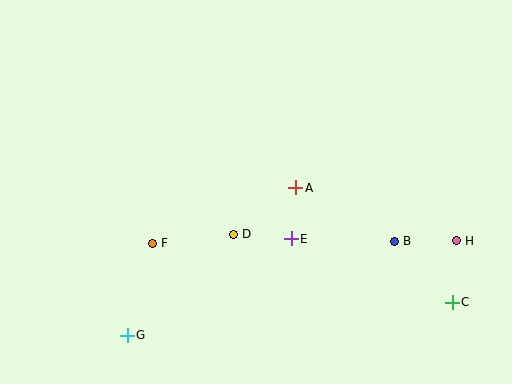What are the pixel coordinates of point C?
Point C is at (452, 302).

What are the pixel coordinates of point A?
Point A is at (296, 188).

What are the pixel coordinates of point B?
Point B is at (394, 241).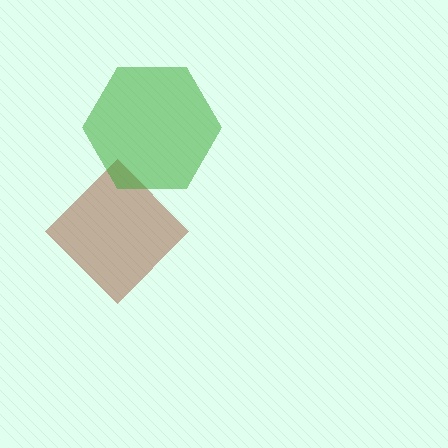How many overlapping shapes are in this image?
There are 2 overlapping shapes in the image.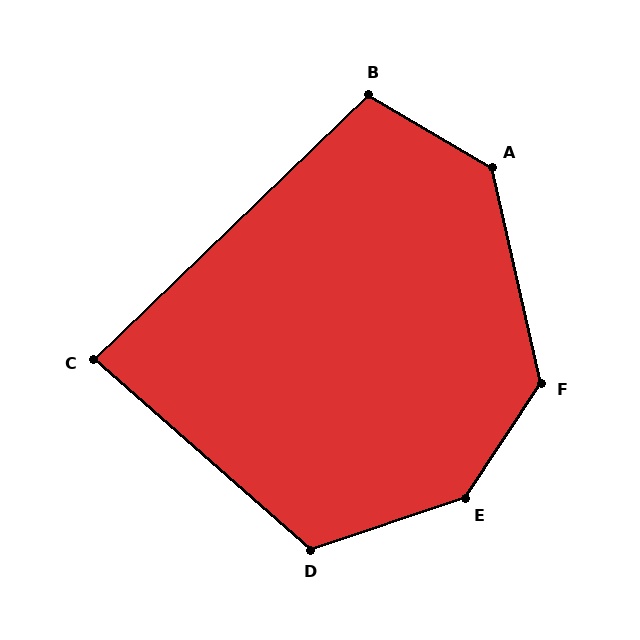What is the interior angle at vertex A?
Approximately 133 degrees (obtuse).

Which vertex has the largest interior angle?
E, at approximately 142 degrees.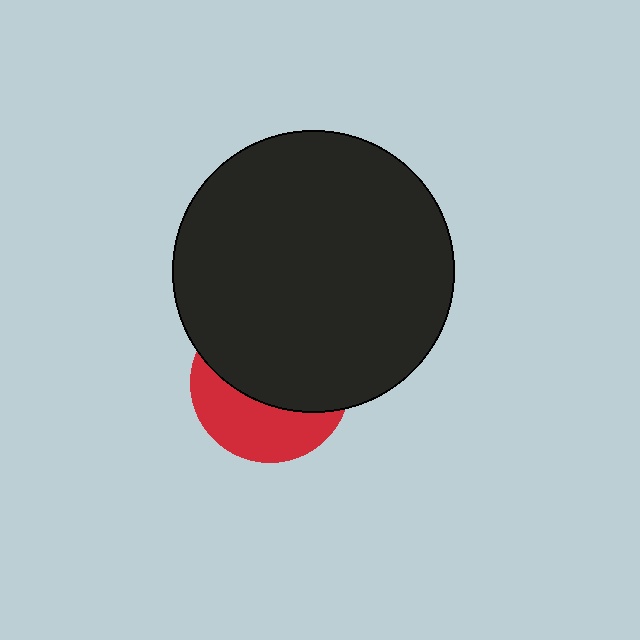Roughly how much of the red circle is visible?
A small part of it is visible (roughly 39%).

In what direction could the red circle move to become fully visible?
The red circle could move down. That would shift it out from behind the black circle entirely.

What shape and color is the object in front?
The object in front is a black circle.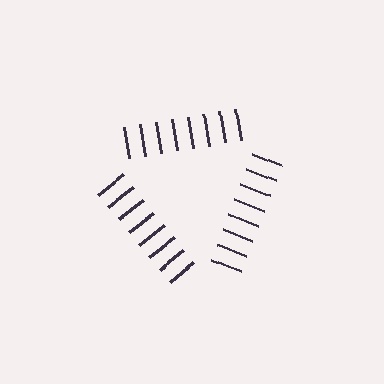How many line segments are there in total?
24 — 8 along each of the 3 edges.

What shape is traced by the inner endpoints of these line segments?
An illusory triangle — the line segments terminate on its edges but no continuous stroke is drawn.